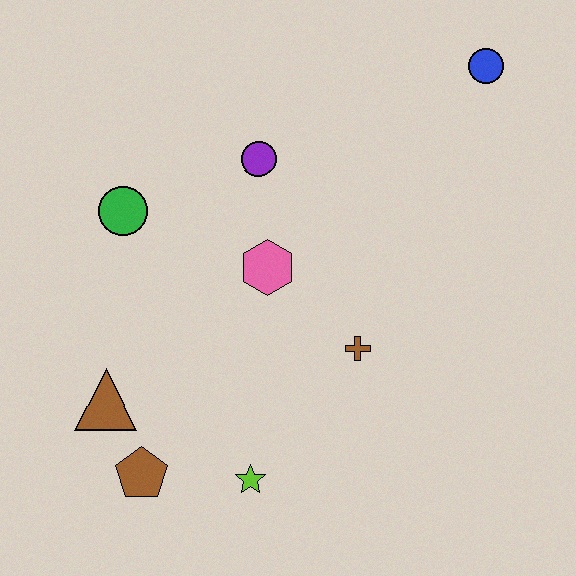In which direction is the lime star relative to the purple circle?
The lime star is below the purple circle.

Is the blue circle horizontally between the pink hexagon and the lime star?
No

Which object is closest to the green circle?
The purple circle is closest to the green circle.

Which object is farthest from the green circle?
The blue circle is farthest from the green circle.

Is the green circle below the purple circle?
Yes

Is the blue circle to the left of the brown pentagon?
No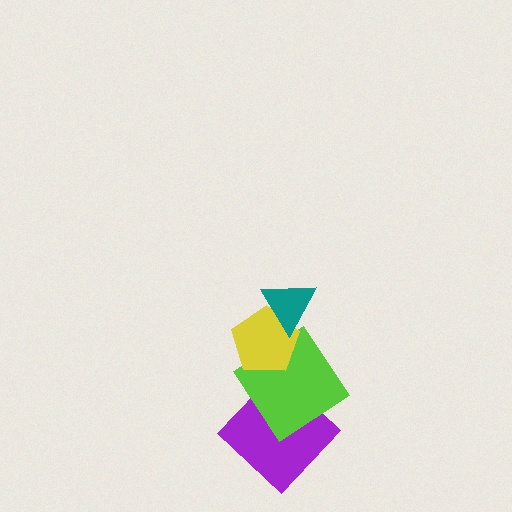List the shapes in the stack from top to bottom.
From top to bottom: the teal triangle, the yellow pentagon, the lime diamond, the purple diamond.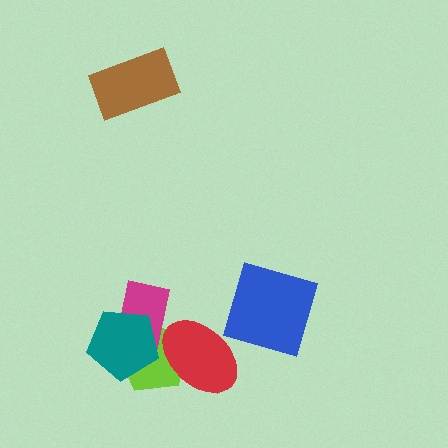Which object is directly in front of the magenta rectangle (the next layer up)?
The red ellipse is directly in front of the magenta rectangle.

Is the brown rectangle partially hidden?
No, no other shape covers it.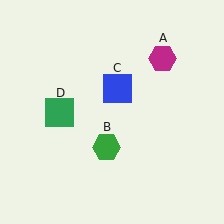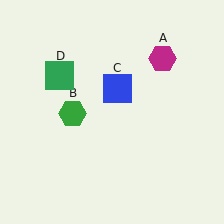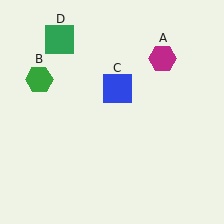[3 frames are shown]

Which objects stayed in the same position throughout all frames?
Magenta hexagon (object A) and blue square (object C) remained stationary.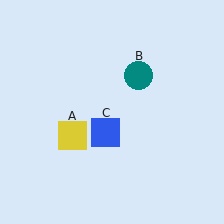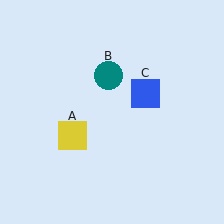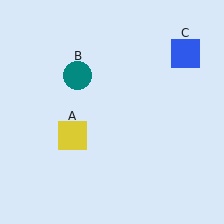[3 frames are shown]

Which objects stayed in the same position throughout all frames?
Yellow square (object A) remained stationary.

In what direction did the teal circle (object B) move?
The teal circle (object B) moved left.